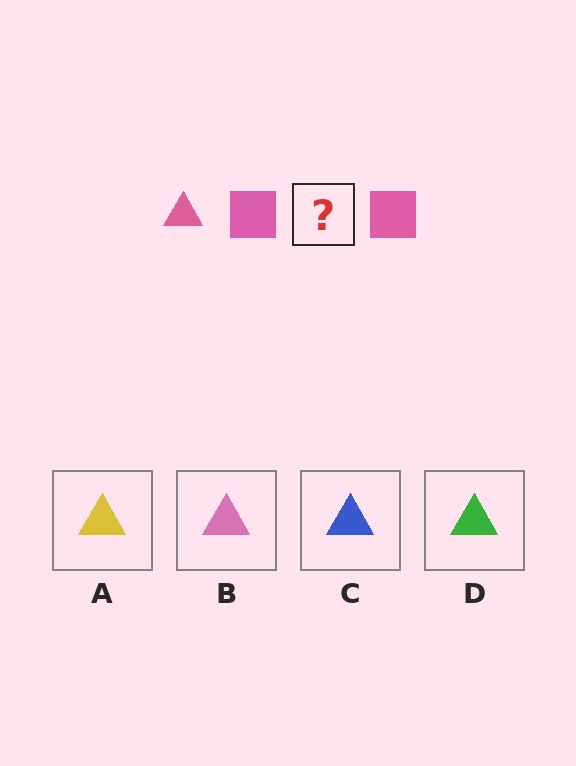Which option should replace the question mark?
Option B.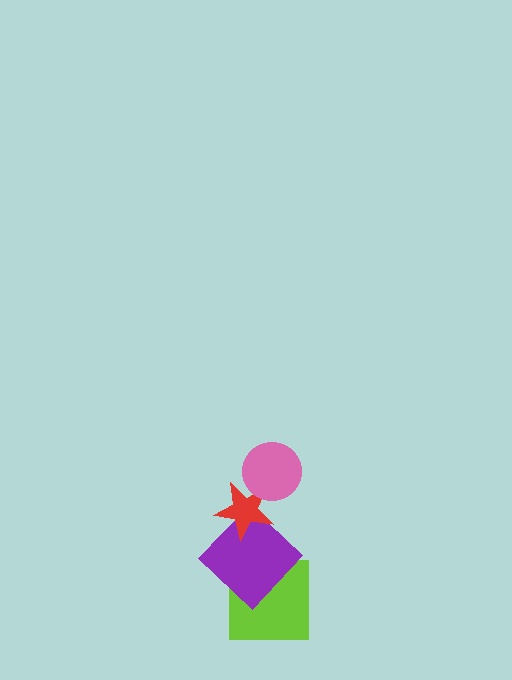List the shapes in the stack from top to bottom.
From top to bottom: the pink circle, the red star, the purple diamond, the lime square.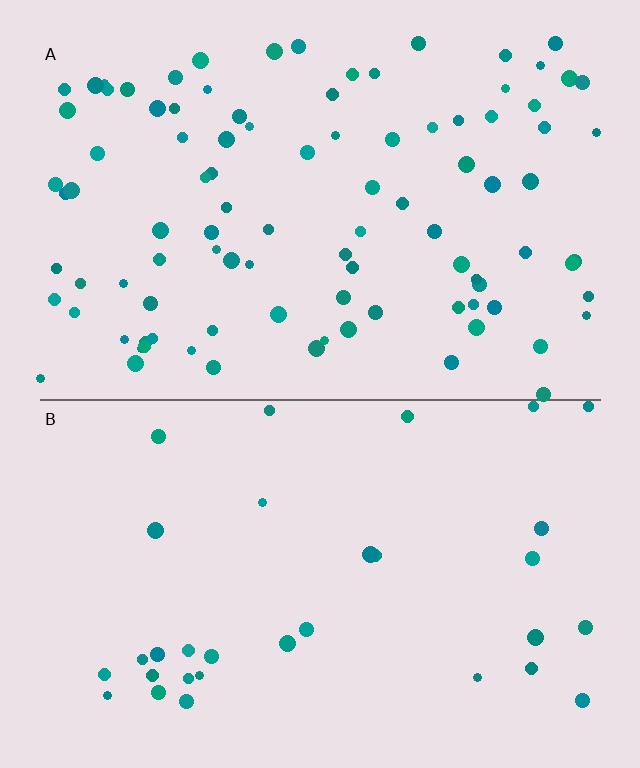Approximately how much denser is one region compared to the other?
Approximately 3.0× — region A over region B.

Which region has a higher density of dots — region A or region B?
A (the top).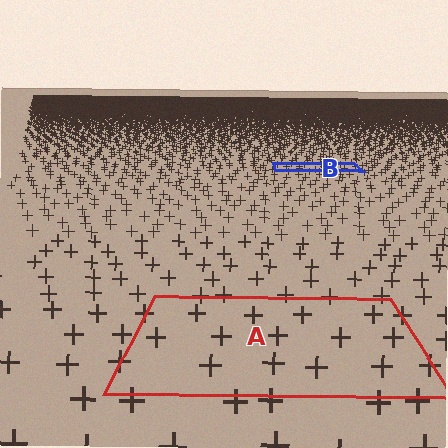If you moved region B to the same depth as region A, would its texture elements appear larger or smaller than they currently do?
They would appear larger. At a closer depth, the same texture elements are projected at a bigger on-screen size.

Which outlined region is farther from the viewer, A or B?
Region B is farther from the viewer — the texture elements inside it appear smaller and more densely packed.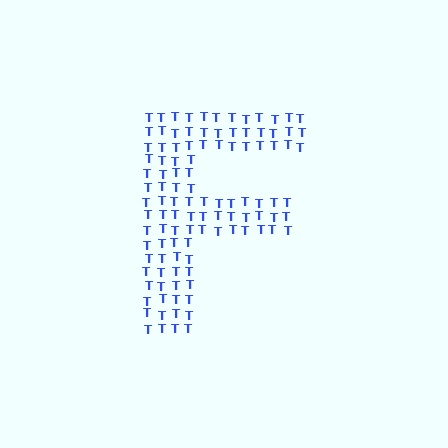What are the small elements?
The small elements are letter T's.